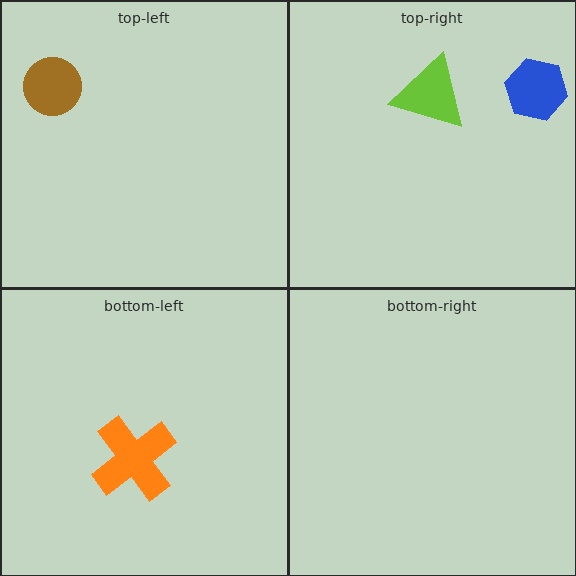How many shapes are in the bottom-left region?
1.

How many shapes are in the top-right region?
2.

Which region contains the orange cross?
The bottom-left region.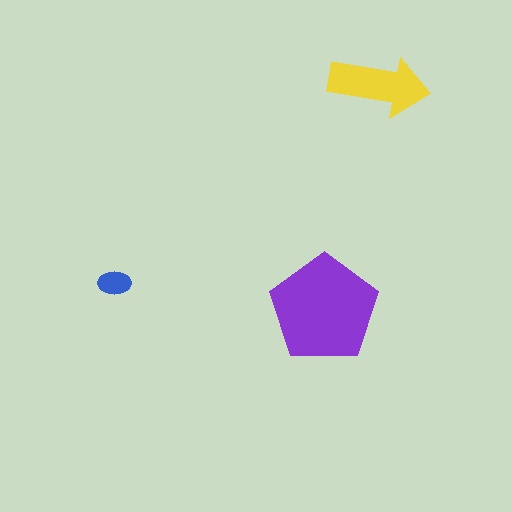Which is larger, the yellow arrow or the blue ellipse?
The yellow arrow.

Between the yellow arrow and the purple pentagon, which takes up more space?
The purple pentagon.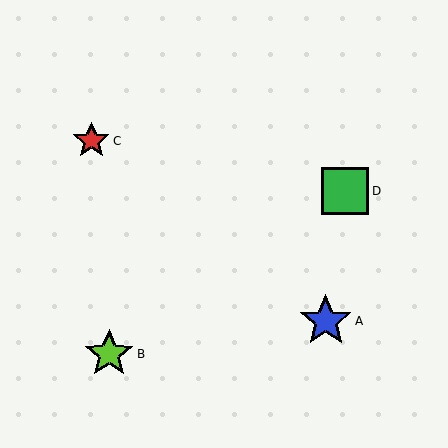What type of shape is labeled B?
Shape B is a lime star.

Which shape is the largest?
The blue star (labeled A) is the largest.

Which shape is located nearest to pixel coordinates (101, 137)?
The red star (labeled C) at (91, 141) is nearest to that location.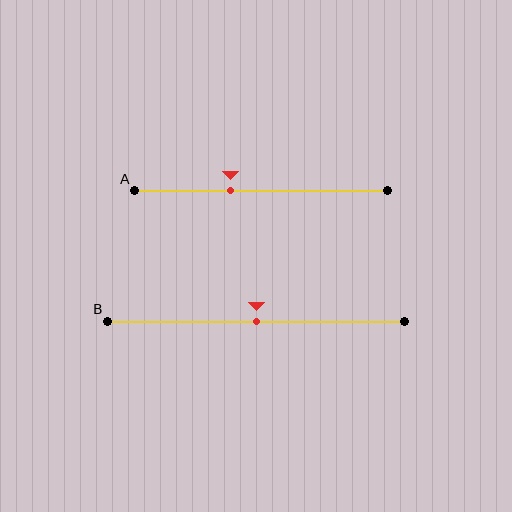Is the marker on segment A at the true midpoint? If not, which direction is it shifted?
No, the marker on segment A is shifted to the left by about 12% of the segment length.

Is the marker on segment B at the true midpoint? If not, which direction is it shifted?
Yes, the marker on segment B is at the true midpoint.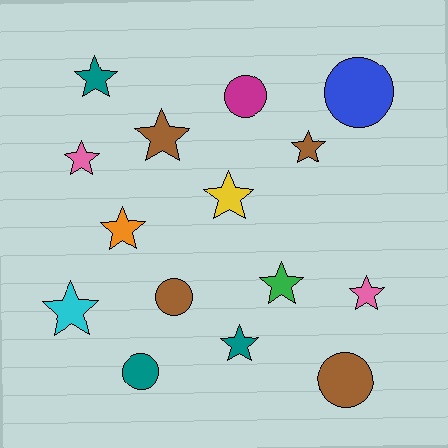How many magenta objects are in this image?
There is 1 magenta object.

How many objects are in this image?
There are 15 objects.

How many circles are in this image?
There are 5 circles.